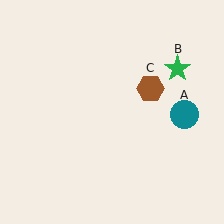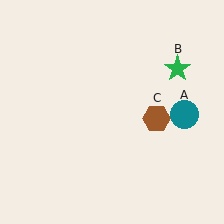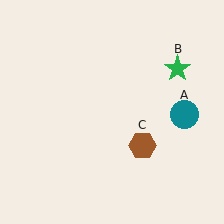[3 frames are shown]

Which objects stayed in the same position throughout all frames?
Teal circle (object A) and green star (object B) remained stationary.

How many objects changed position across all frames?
1 object changed position: brown hexagon (object C).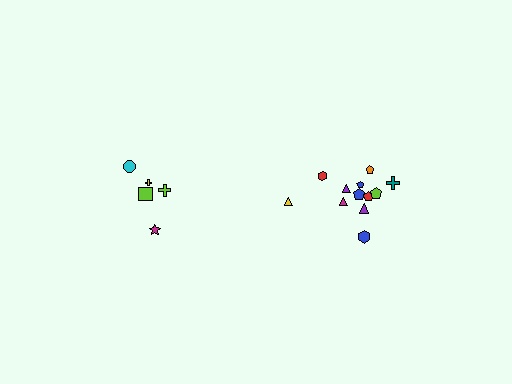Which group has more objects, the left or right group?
The right group.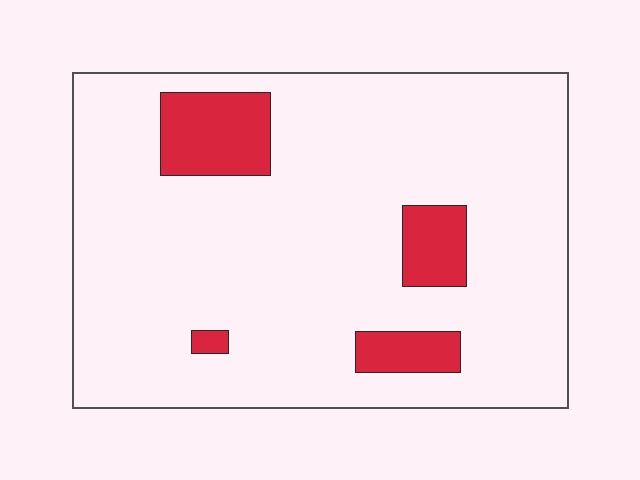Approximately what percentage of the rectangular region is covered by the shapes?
Approximately 10%.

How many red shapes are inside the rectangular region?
4.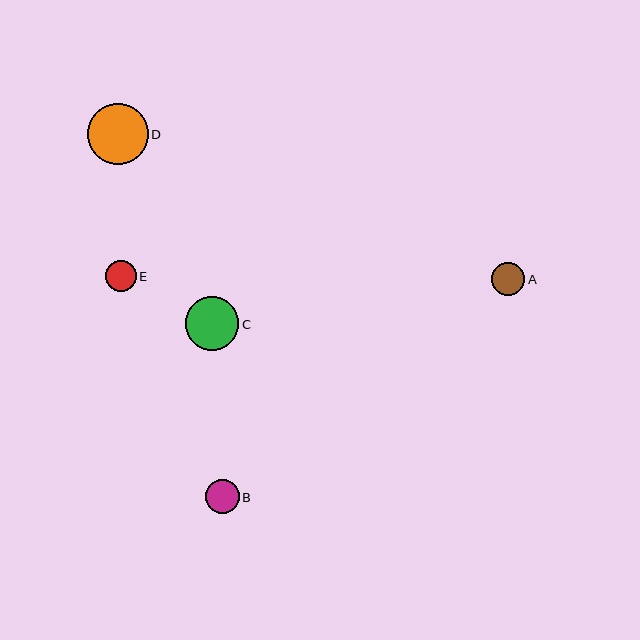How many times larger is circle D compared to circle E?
Circle D is approximately 2.0 times the size of circle E.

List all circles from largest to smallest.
From largest to smallest: D, C, B, A, E.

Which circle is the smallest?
Circle E is the smallest with a size of approximately 30 pixels.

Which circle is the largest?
Circle D is the largest with a size of approximately 61 pixels.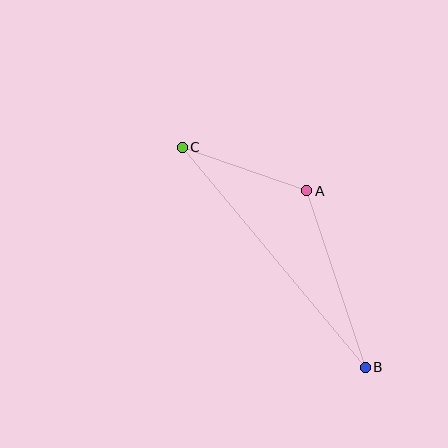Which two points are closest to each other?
Points A and C are closest to each other.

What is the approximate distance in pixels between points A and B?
The distance between A and B is approximately 186 pixels.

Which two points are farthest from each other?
Points B and C are farthest from each other.